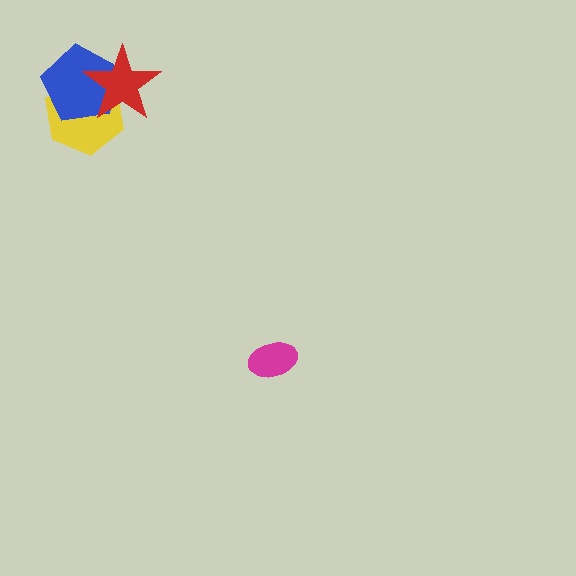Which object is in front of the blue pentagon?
The red star is in front of the blue pentagon.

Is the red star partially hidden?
No, no other shape covers it.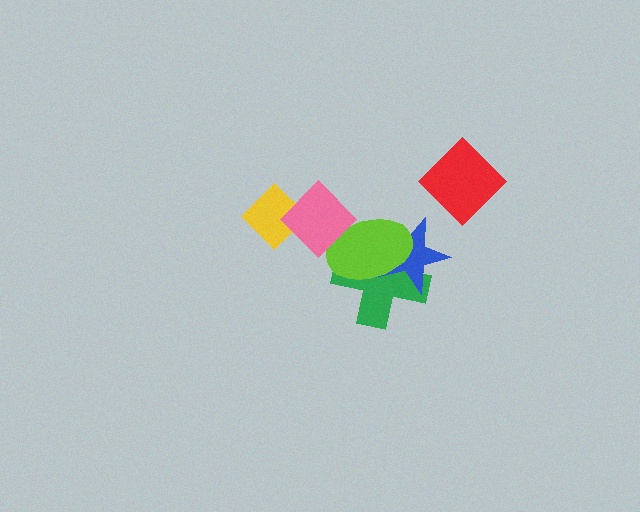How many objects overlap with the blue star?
2 objects overlap with the blue star.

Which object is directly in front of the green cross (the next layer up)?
The blue star is directly in front of the green cross.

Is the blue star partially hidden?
Yes, it is partially covered by another shape.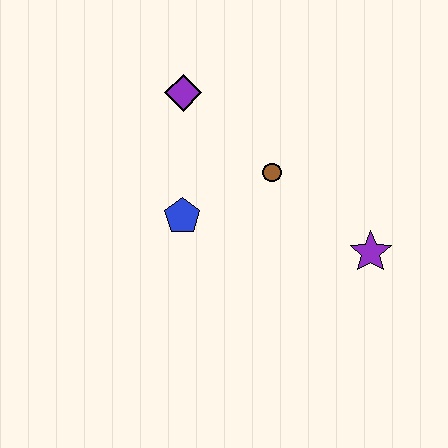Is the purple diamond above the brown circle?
Yes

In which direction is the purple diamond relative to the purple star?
The purple diamond is to the left of the purple star.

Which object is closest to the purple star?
The brown circle is closest to the purple star.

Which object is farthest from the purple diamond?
The purple star is farthest from the purple diamond.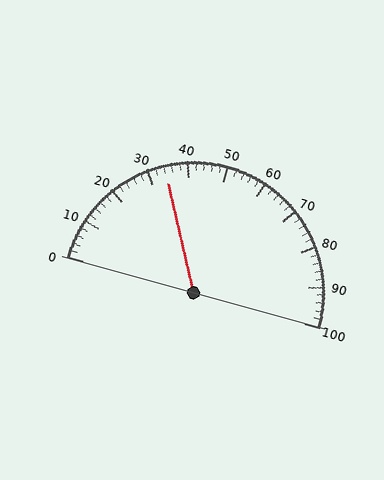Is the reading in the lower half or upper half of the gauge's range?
The reading is in the lower half of the range (0 to 100).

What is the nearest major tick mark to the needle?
The nearest major tick mark is 30.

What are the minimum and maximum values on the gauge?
The gauge ranges from 0 to 100.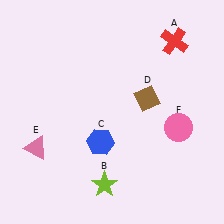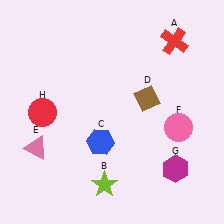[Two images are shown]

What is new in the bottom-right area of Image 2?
A magenta hexagon (G) was added in the bottom-right area of Image 2.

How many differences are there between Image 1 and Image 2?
There are 2 differences between the two images.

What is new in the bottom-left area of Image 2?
A red circle (H) was added in the bottom-left area of Image 2.